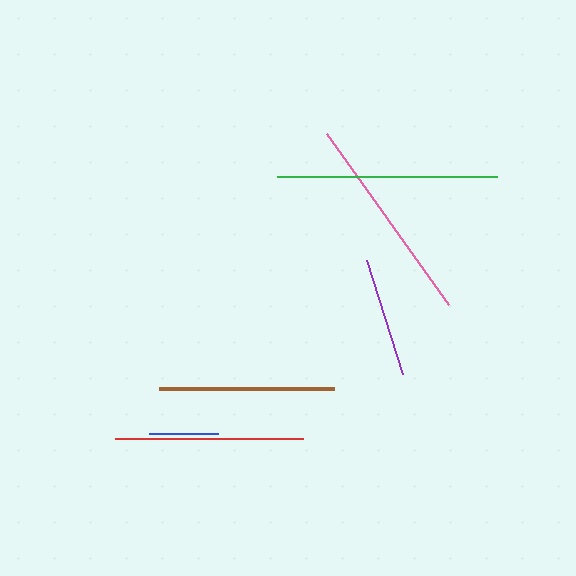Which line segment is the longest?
The green line is the longest at approximately 220 pixels.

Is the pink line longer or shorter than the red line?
The pink line is longer than the red line.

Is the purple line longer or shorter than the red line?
The red line is longer than the purple line.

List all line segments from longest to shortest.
From longest to shortest: green, pink, red, brown, purple, blue.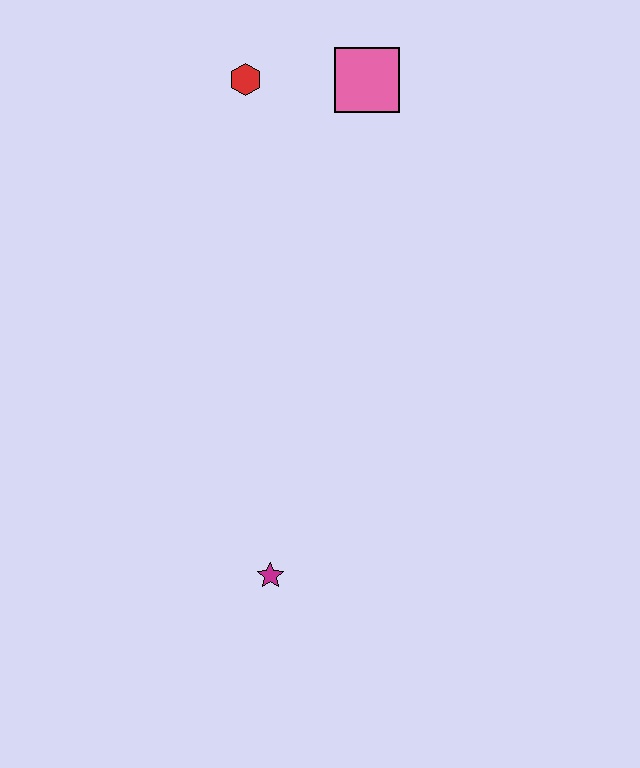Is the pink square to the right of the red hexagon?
Yes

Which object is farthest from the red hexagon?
The magenta star is farthest from the red hexagon.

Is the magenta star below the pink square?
Yes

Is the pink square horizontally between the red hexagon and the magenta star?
No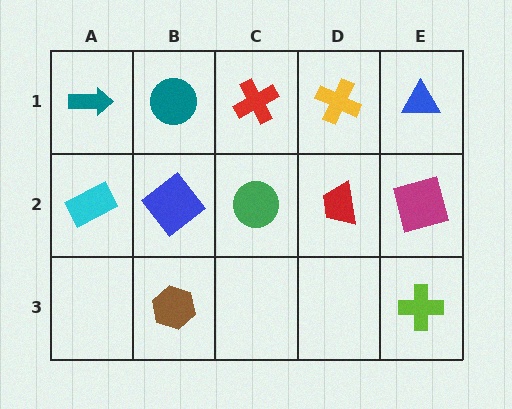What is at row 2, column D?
A red trapezoid.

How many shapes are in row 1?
5 shapes.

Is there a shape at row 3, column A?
No, that cell is empty.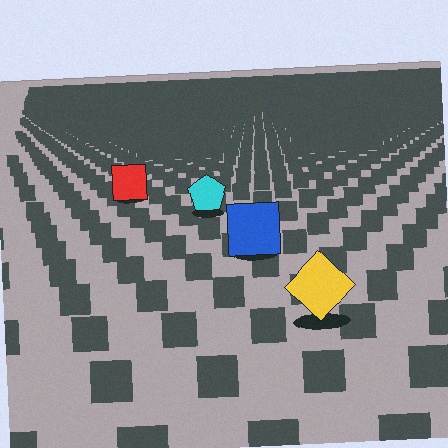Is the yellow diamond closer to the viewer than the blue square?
Yes. The yellow diamond is closer — you can tell from the texture gradient: the ground texture is coarser near it.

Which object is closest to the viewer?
The yellow diamond is closest. The texture marks near it are larger and more spread out.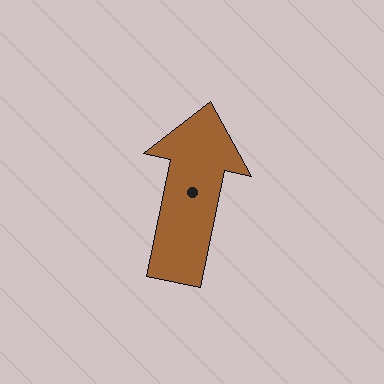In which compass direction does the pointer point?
North.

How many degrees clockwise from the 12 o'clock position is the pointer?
Approximately 12 degrees.